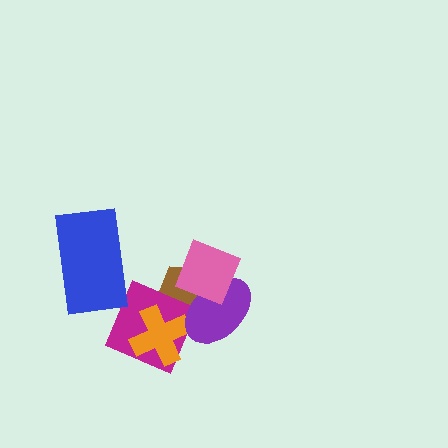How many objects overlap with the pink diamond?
2 objects overlap with the pink diamond.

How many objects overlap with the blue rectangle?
1 object overlaps with the blue rectangle.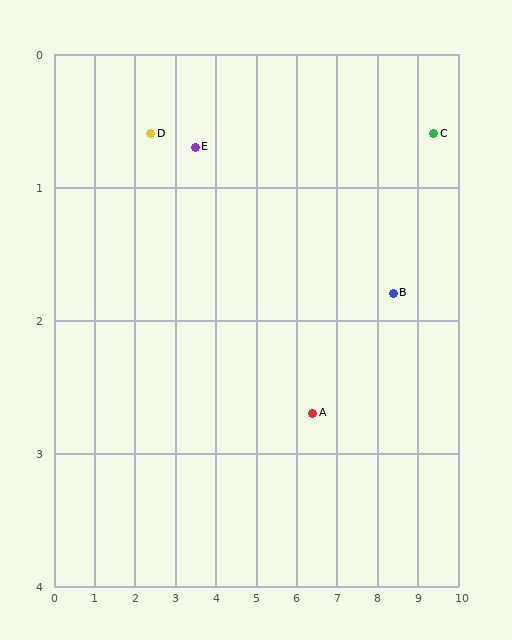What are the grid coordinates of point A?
Point A is at approximately (6.4, 2.7).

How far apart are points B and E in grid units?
Points B and E are about 5.0 grid units apart.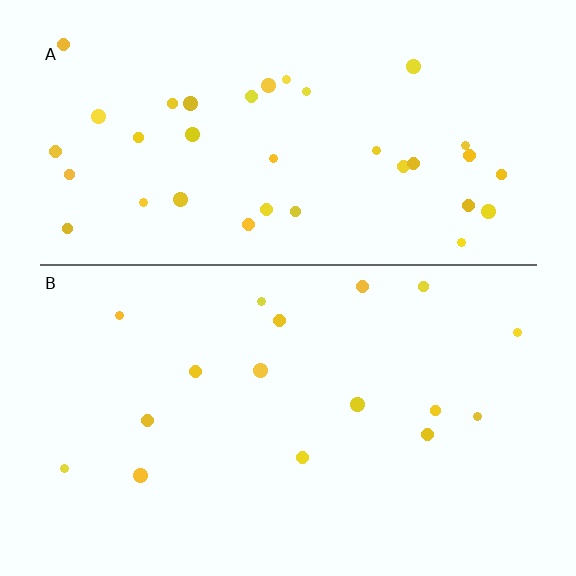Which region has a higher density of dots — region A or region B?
A (the top).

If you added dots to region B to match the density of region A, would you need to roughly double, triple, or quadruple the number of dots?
Approximately double.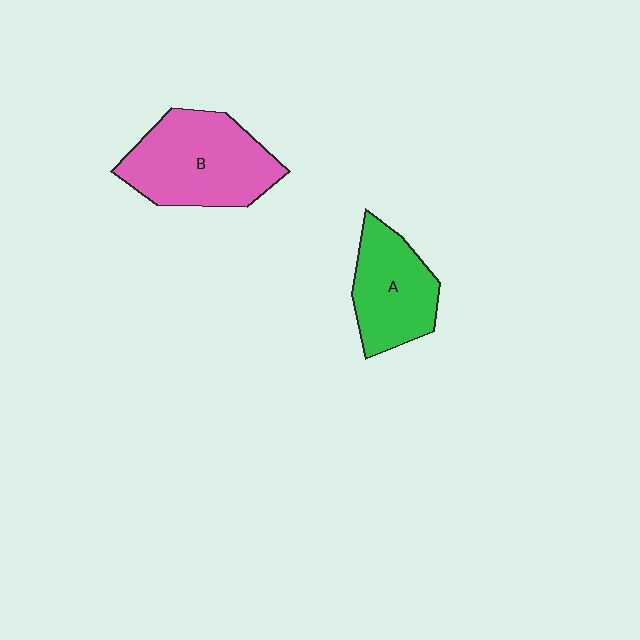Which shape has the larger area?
Shape B (pink).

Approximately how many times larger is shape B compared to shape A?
Approximately 1.4 times.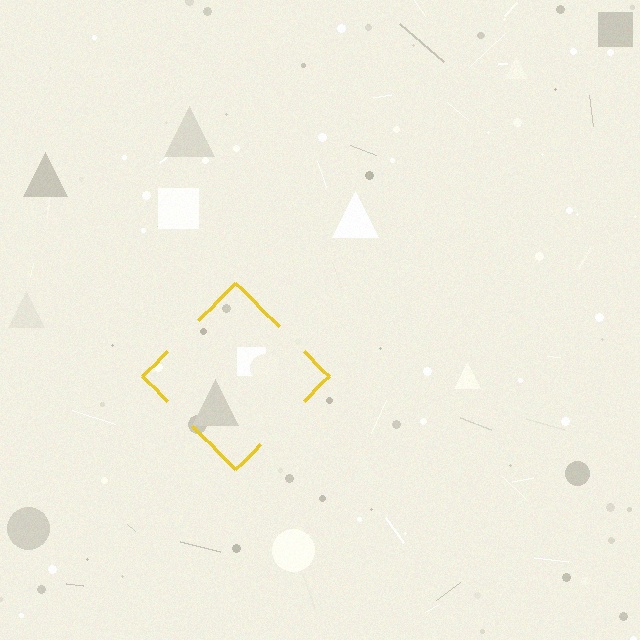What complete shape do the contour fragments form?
The contour fragments form a diamond.